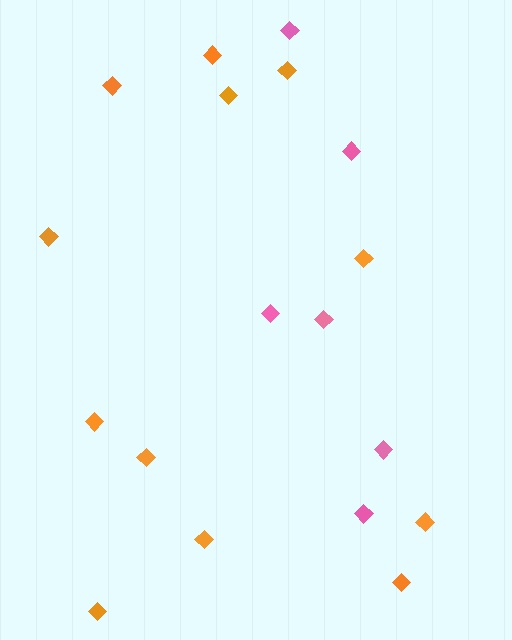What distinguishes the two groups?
There are 2 groups: one group of pink diamonds (6) and one group of orange diamonds (12).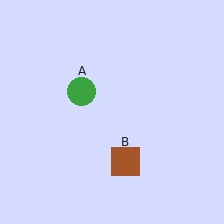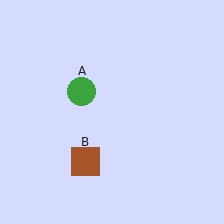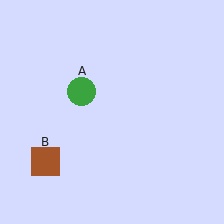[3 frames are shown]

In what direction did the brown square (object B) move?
The brown square (object B) moved left.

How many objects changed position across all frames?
1 object changed position: brown square (object B).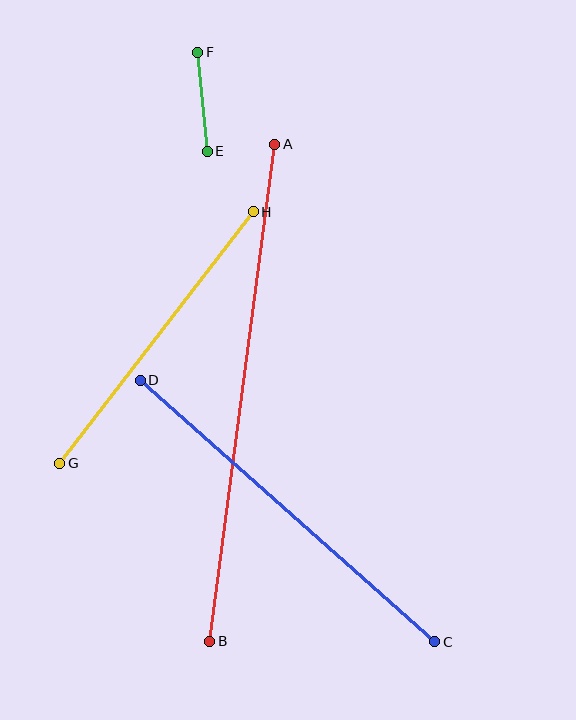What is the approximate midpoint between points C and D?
The midpoint is at approximately (287, 511) pixels.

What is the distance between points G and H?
The distance is approximately 317 pixels.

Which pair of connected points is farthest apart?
Points A and B are farthest apart.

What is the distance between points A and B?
The distance is approximately 501 pixels.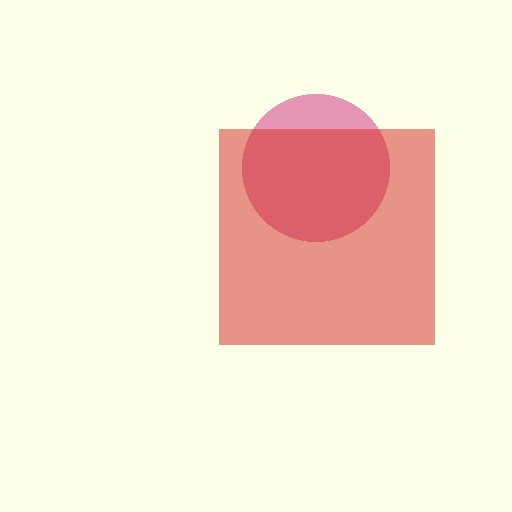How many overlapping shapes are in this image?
There are 2 overlapping shapes in the image.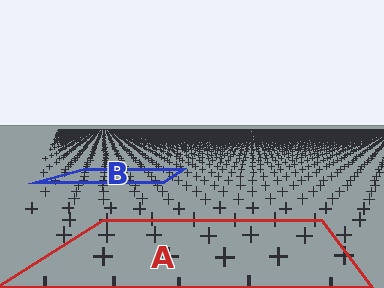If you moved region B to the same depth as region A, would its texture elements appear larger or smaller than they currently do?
They would appear larger. At a closer depth, the same texture elements are projected at a bigger on-screen size.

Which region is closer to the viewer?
Region A is closer. The texture elements there are larger and more spread out.